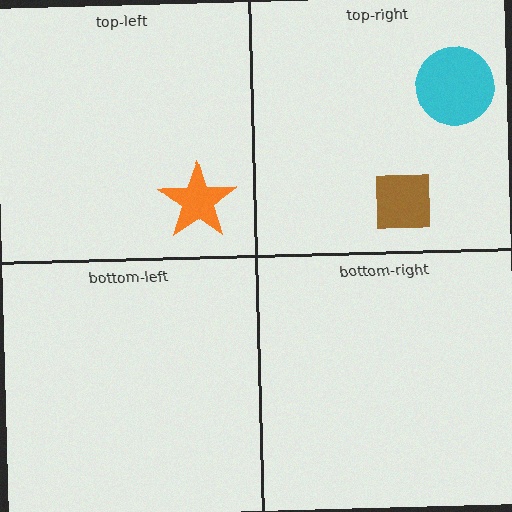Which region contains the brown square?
The top-right region.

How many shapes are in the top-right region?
2.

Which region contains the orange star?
The top-left region.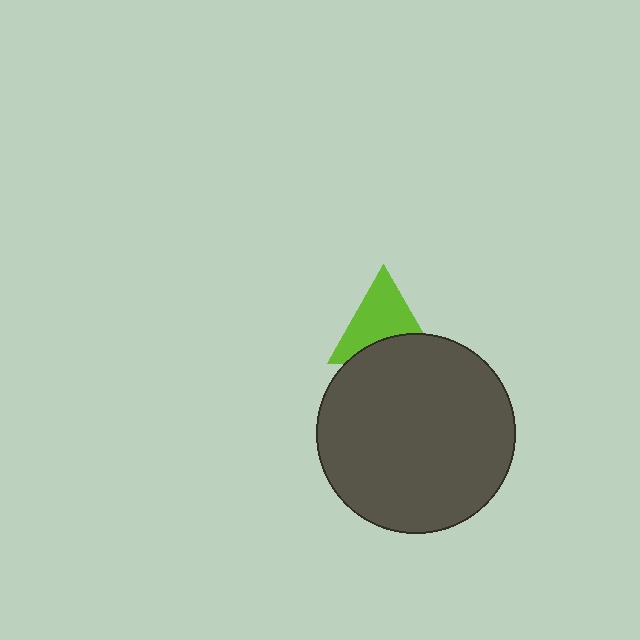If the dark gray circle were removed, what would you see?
You would see the complete lime triangle.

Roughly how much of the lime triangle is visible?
About half of it is visible (roughly 65%).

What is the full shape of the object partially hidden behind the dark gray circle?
The partially hidden object is a lime triangle.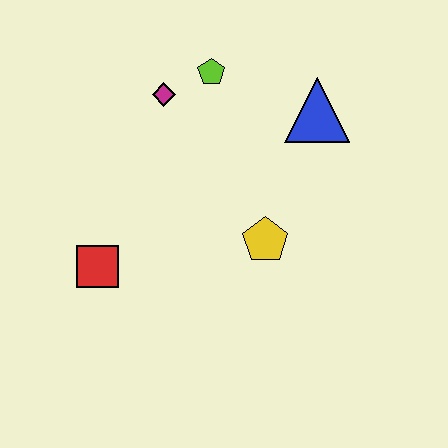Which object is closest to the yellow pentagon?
The blue triangle is closest to the yellow pentagon.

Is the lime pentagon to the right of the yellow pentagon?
No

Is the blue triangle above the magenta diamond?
No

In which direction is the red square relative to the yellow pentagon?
The red square is to the left of the yellow pentagon.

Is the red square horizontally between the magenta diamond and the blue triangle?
No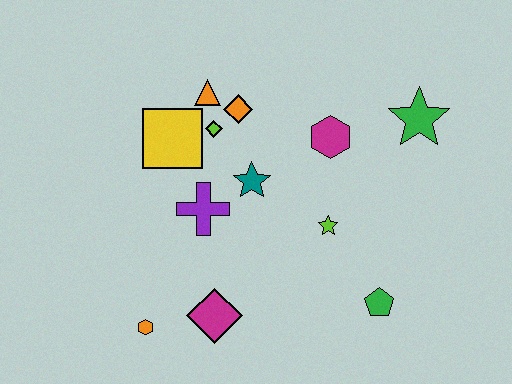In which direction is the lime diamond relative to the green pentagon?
The lime diamond is above the green pentagon.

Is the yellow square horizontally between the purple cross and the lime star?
No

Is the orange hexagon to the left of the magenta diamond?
Yes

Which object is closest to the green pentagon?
The lime star is closest to the green pentagon.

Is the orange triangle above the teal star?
Yes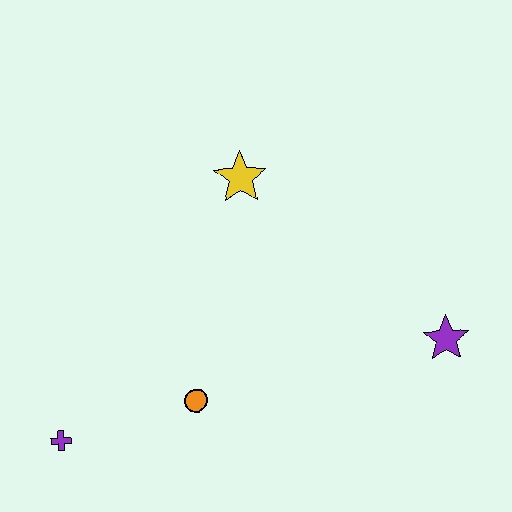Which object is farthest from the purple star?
The purple cross is farthest from the purple star.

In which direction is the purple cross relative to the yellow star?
The purple cross is below the yellow star.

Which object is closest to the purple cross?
The orange circle is closest to the purple cross.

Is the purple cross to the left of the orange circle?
Yes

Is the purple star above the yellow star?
No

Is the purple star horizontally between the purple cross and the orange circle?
No